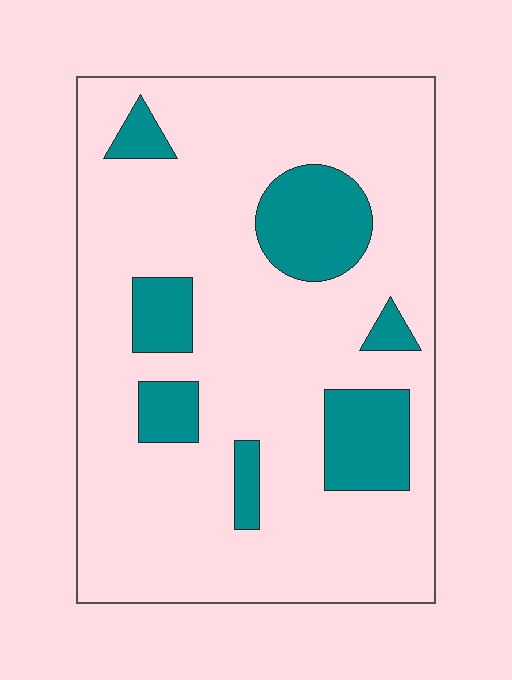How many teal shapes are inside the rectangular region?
7.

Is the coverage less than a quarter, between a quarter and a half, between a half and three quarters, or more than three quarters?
Less than a quarter.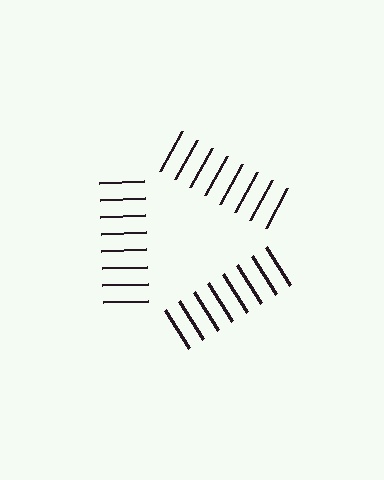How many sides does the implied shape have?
3 sides — the line-ends trace a triangle.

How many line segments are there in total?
24 — 8 along each of the 3 edges.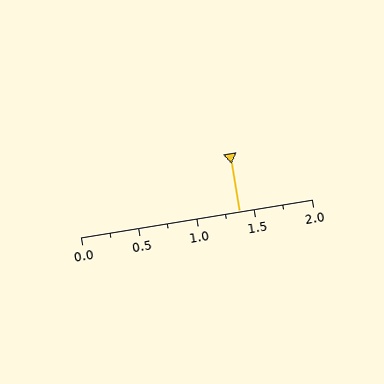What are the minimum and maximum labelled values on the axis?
The axis runs from 0.0 to 2.0.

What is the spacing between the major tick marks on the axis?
The major ticks are spaced 0.5 apart.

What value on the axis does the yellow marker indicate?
The marker indicates approximately 1.38.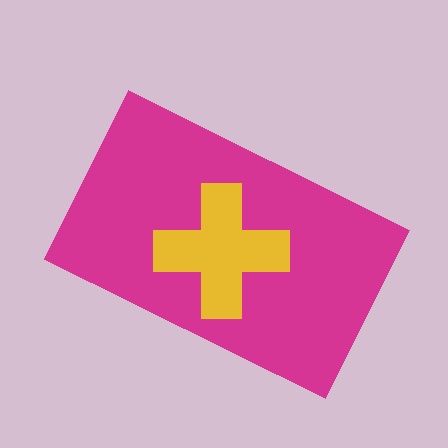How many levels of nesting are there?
2.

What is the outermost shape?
The magenta rectangle.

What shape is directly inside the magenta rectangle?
The yellow cross.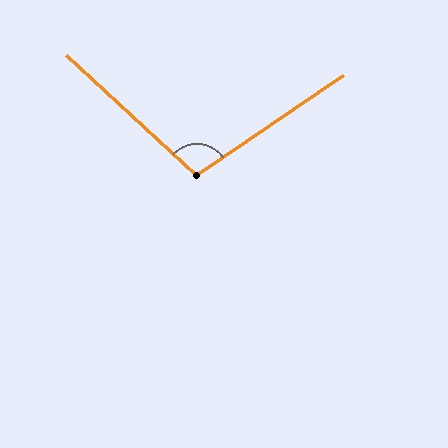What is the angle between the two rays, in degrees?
Approximately 103 degrees.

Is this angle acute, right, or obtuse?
It is obtuse.